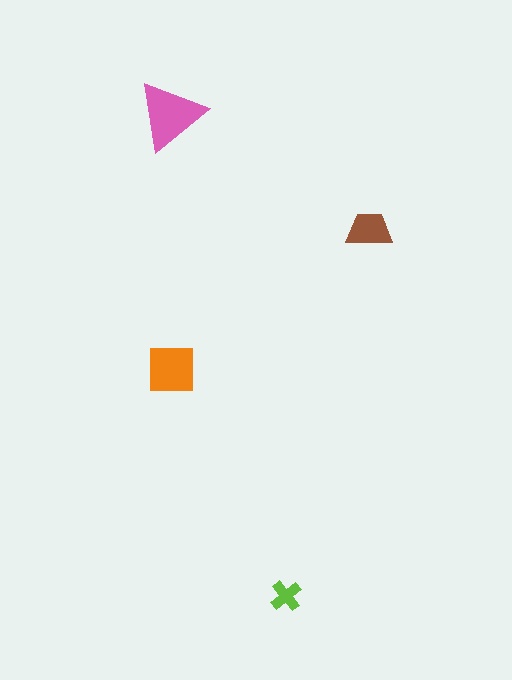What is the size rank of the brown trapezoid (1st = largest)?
3rd.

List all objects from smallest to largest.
The lime cross, the brown trapezoid, the orange square, the pink triangle.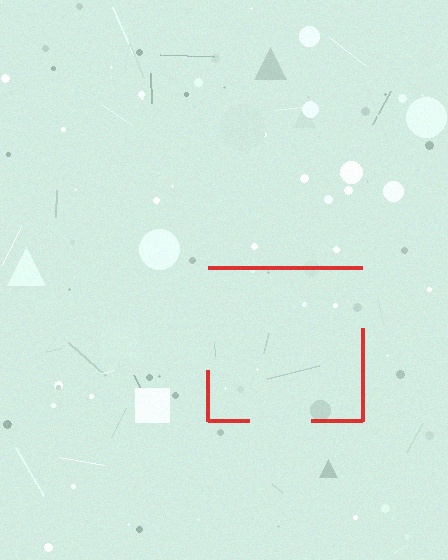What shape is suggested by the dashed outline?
The dashed outline suggests a square.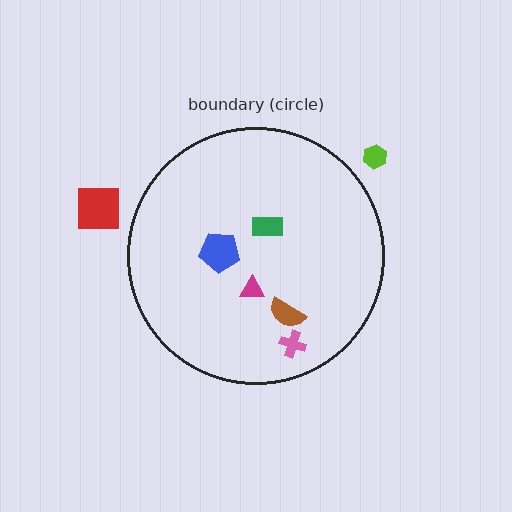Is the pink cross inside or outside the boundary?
Inside.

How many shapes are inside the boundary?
5 inside, 2 outside.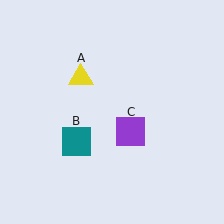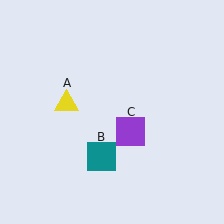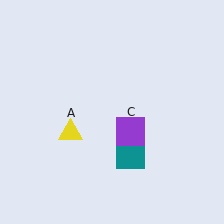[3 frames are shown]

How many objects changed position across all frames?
2 objects changed position: yellow triangle (object A), teal square (object B).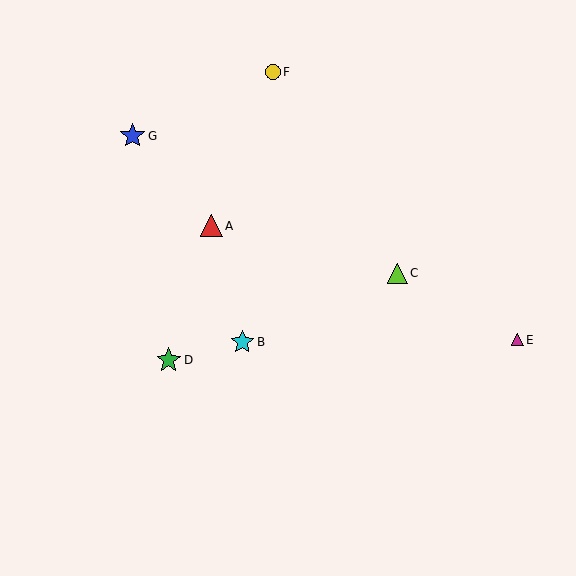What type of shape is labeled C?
Shape C is a lime triangle.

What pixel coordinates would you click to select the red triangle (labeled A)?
Click at (211, 226) to select the red triangle A.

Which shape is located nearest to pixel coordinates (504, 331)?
The magenta triangle (labeled E) at (517, 340) is nearest to that location.